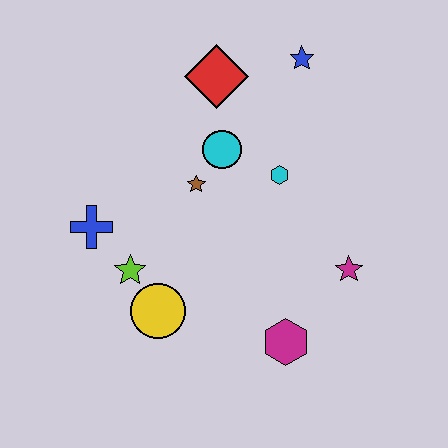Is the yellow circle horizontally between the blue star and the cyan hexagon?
No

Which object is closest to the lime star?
The yellow circle is closest to the lime star.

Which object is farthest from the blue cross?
The blue star is farthest from the blue cross.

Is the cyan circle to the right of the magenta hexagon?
No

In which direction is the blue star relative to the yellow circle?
The blue star is above the yellow circle.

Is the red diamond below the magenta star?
No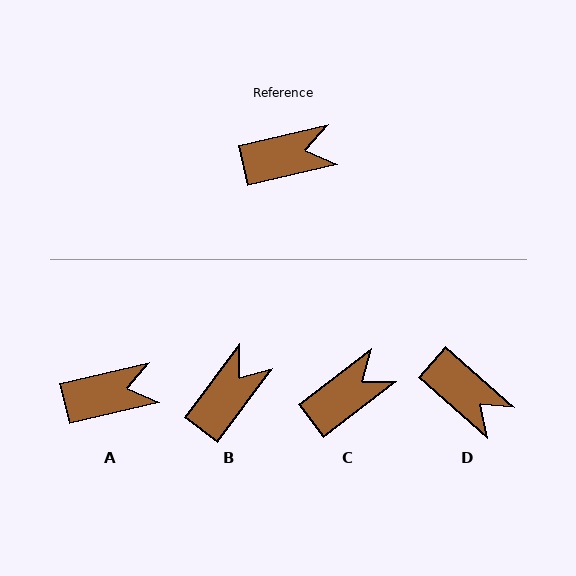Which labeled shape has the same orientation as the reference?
A.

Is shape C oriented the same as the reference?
No, it is off by about 24 degrees.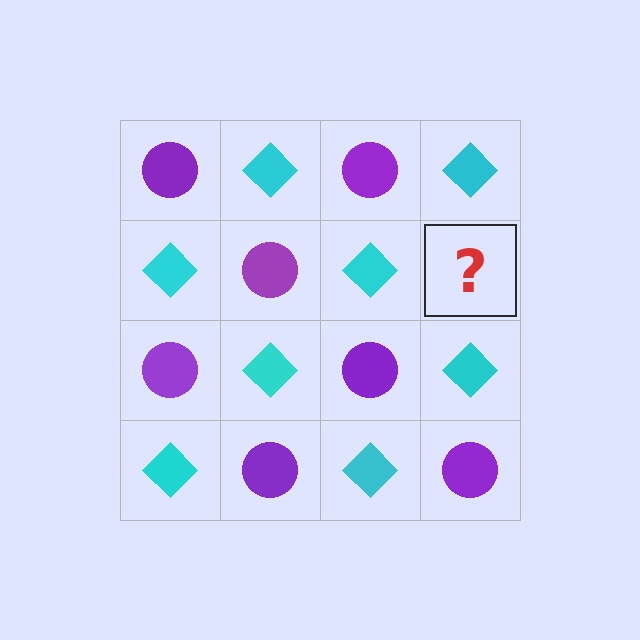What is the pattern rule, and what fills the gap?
The rule is that it alternates purple circle and cyan diamond in a checkerboard pattern. The gap should be filled with a purple circle.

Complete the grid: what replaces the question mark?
The question mark should be replaced with a purple circle.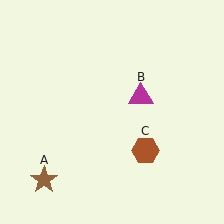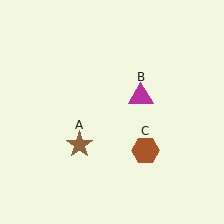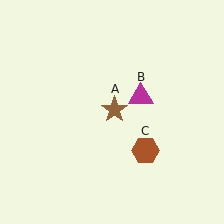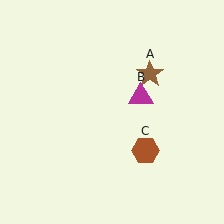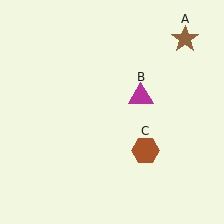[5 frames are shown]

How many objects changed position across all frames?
1 object changed position: brown star (object A).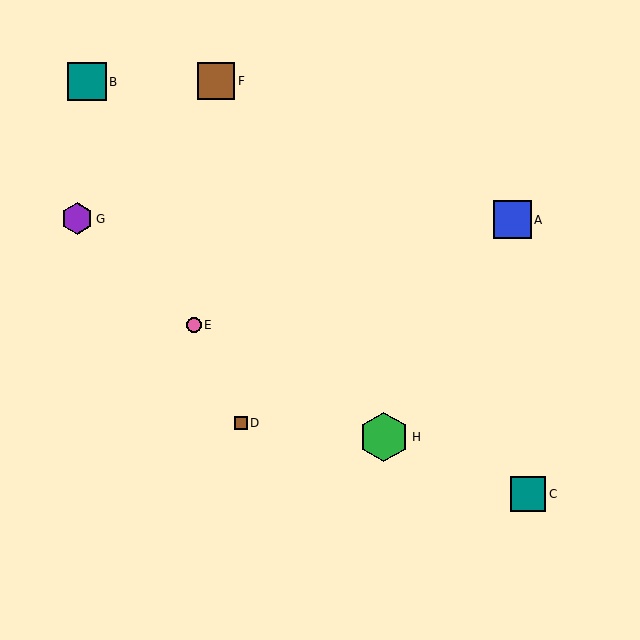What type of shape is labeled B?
Shape B is a teal square.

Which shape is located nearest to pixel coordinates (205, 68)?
The brown square (labeled F) at (216, 81) is nearest to that location.